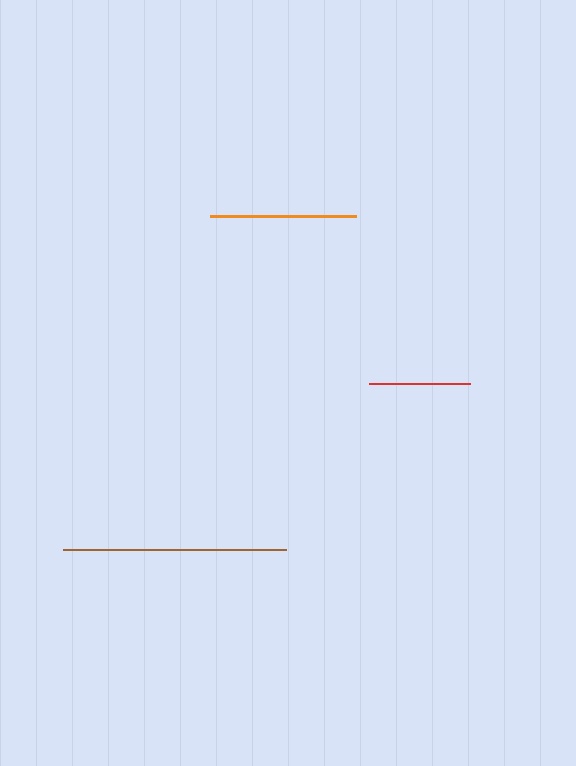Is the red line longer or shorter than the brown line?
The brown line is longer than the red line.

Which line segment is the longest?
The brown line is the longest at approximately 223 pixels.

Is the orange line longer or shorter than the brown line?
The brown line is longer than the orange line.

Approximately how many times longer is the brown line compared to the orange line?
The brown line is approximately 1.5 times the length of the orange line.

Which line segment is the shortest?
The red line is the shortest at approximately 101 pixels.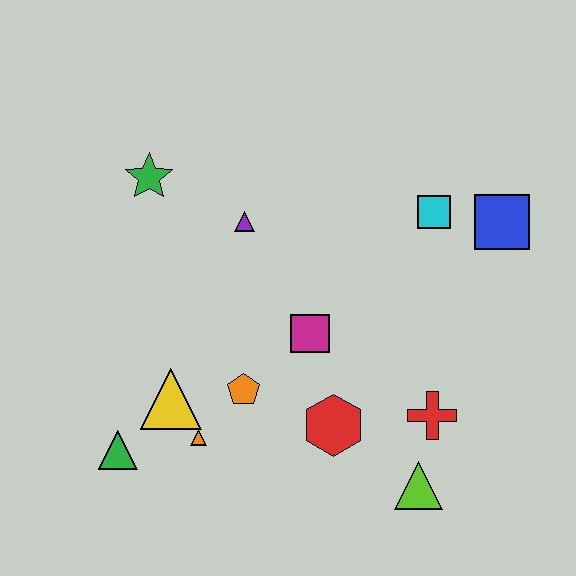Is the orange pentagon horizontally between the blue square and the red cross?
No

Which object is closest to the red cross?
The lime triangle is closest to the red cross.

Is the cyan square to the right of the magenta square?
Yes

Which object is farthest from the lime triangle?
The green star is farthest from the lime triangle.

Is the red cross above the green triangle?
Yes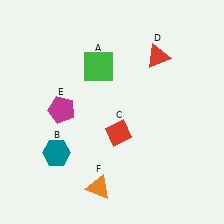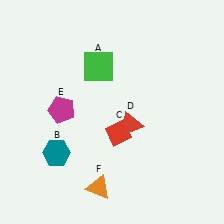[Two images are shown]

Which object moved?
The red triangle (D) moved down.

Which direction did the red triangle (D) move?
The red triangle (D) moved down.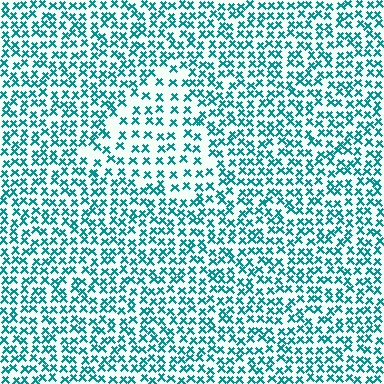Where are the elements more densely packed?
The elements are more densely packed outside the triangle boundary.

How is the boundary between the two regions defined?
The boundary is defined by a change in element density (approximately 1.7x ratio). All elements are the same color, size, and shape.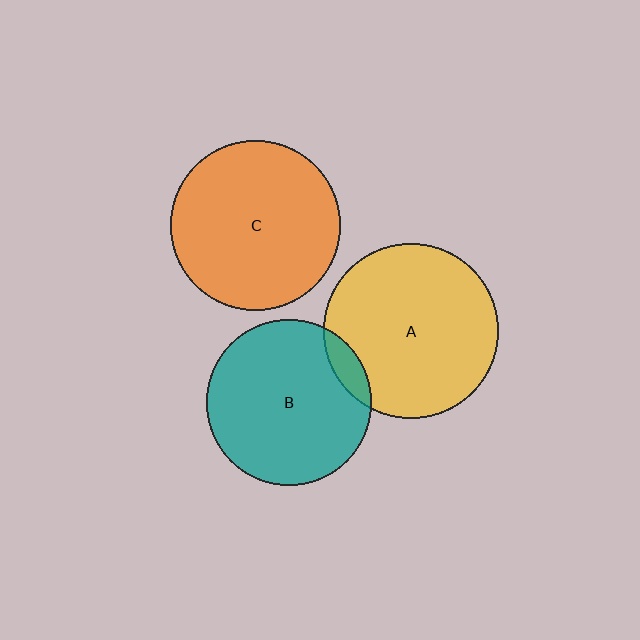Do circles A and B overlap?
Yes.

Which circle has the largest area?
Circle A (yellow).